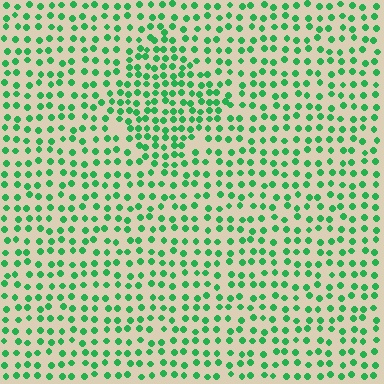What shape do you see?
I see a diamond.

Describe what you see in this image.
The image contains small green elements arranged at two different densities. A diamond-shaped region is visible where the elements are more densely packed than the surrounding area.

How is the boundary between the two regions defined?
The boundary is defined by a change in element density (approximately 1.6x ratio). All elements are the same color, size, and shape.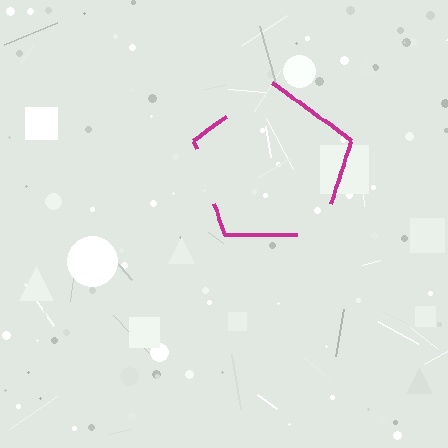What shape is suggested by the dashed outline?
The dashed outline suggests a pentagon.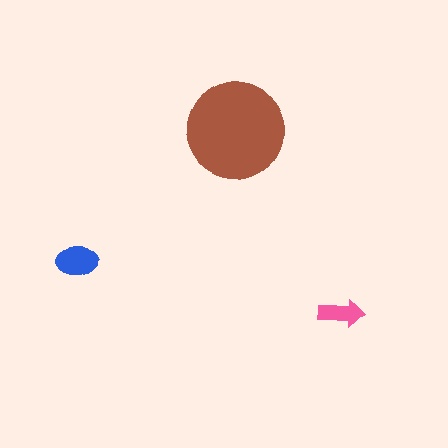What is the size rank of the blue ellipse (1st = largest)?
2nd.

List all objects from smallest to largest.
The pink arrow, the blue ellipse, the brown circle.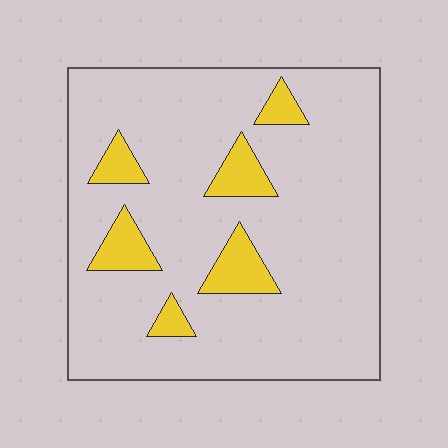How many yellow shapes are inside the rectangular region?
6.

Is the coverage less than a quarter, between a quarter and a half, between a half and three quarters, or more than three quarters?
Less than a quarter.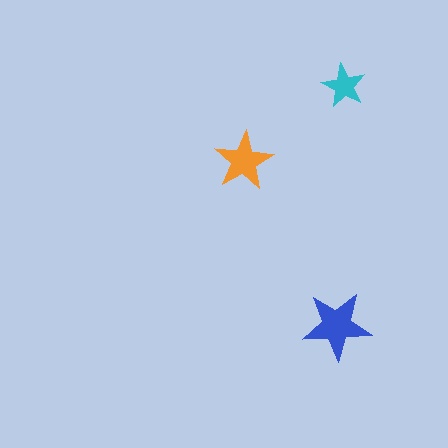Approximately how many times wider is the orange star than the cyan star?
About 1.5 times wider.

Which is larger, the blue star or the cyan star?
The blue one.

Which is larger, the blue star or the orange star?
The blue one.